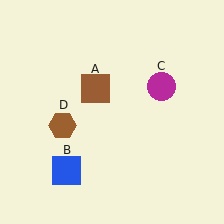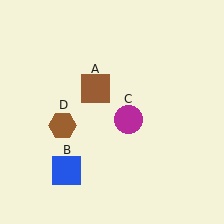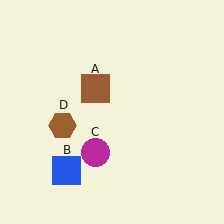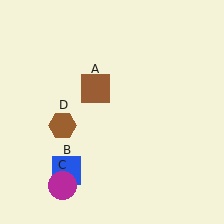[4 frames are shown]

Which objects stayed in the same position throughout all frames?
Brown square (object A) and blue square (object B) and brown hexagon (object D) remained stationary.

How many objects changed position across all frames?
1 object changed position: magenta circle (object C).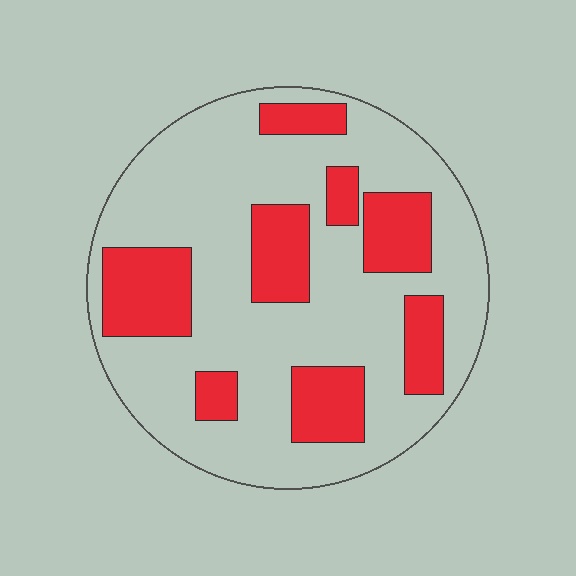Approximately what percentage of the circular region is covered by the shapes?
Approximately 30%.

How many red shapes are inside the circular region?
8.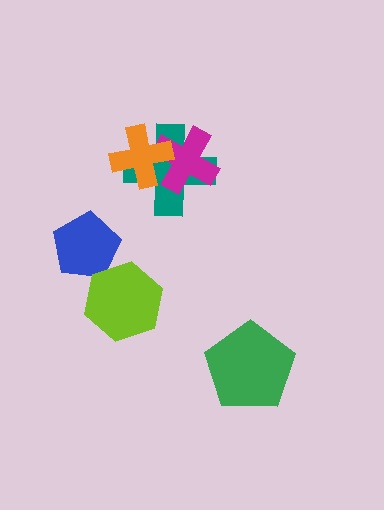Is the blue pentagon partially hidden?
Yes, it is partially covered by another shape.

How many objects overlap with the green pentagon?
0 objects overlap with the green pentagon.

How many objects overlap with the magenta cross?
2 objects overlap with the magenta cross.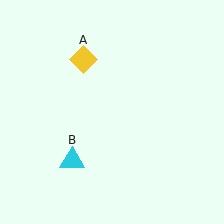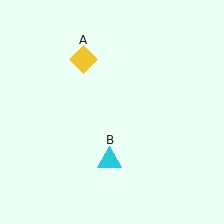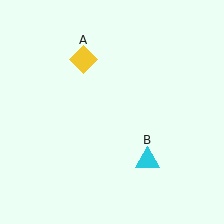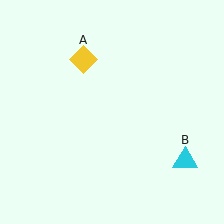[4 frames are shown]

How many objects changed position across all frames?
1 object changed position: cyan triangle (object B).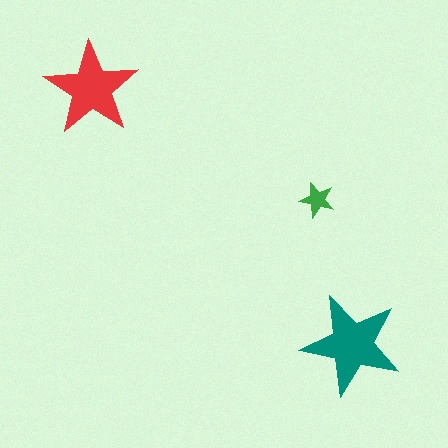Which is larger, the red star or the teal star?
The teal one.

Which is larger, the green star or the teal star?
The teal one.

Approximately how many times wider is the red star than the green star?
About 2.5 times wider.